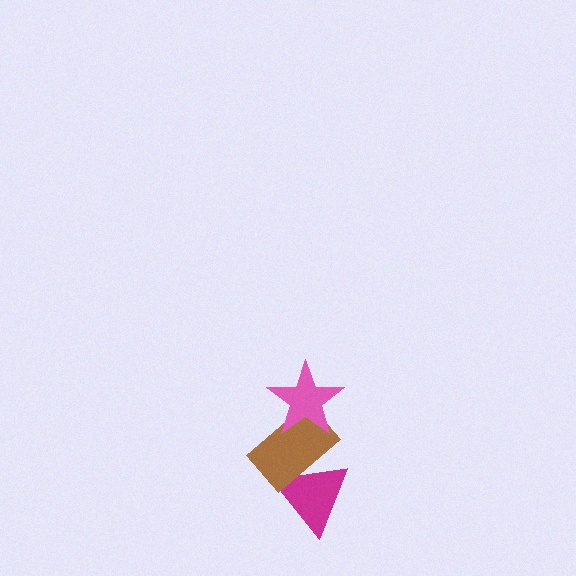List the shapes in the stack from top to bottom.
From top to bottom: the pink star, the brown rectangle, the magenta triangle.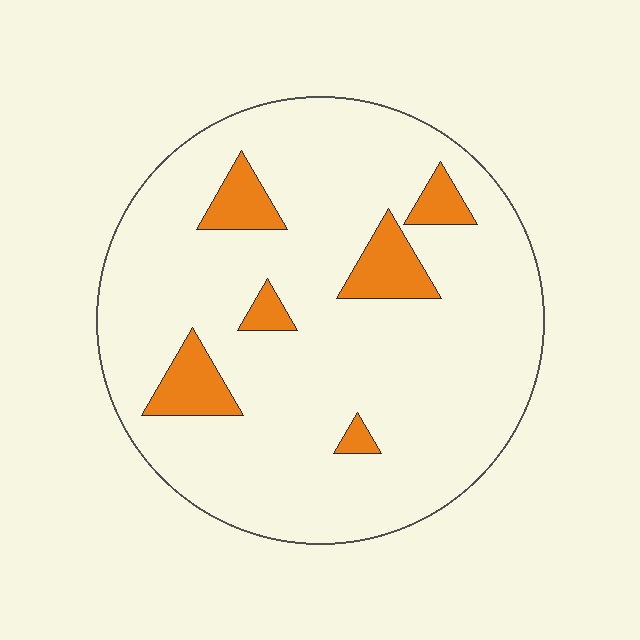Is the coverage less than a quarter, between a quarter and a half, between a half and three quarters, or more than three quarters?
Less than a quarter.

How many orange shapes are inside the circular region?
6.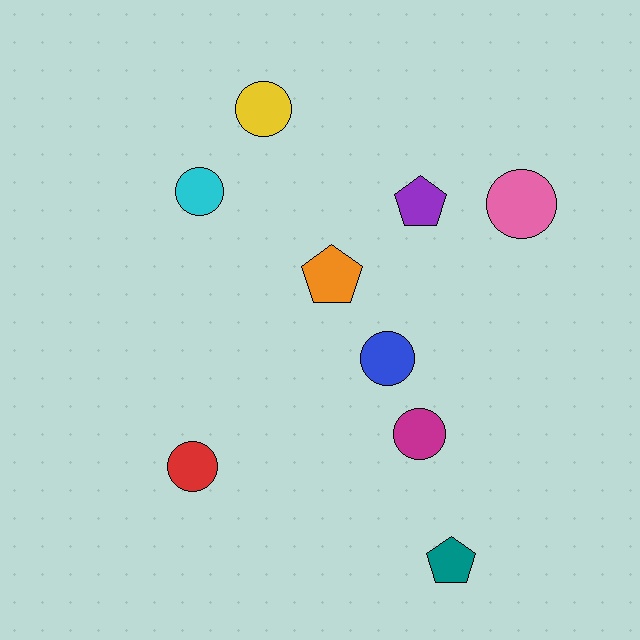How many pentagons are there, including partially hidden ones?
There are 3 pentagons.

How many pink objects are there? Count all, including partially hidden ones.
There is 1 pink object.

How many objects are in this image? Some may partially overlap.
There are 9 objects.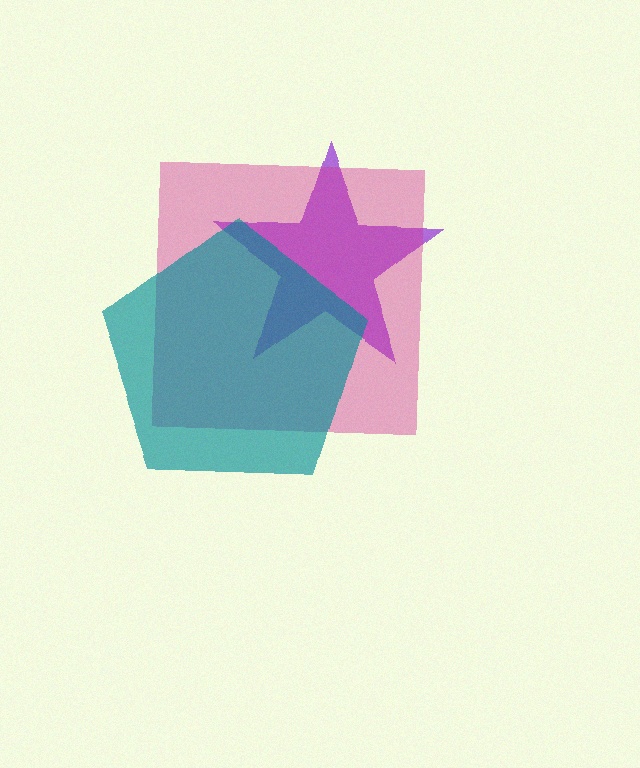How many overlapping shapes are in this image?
There are 3 overlapping shapes in the image.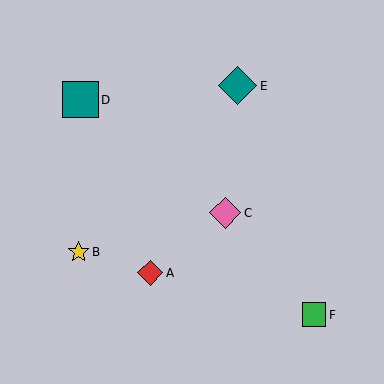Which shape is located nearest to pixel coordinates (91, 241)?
The yellow star (labeled B) at (79, 252) is nearest to that location.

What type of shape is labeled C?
Shape C is a pink diamond.